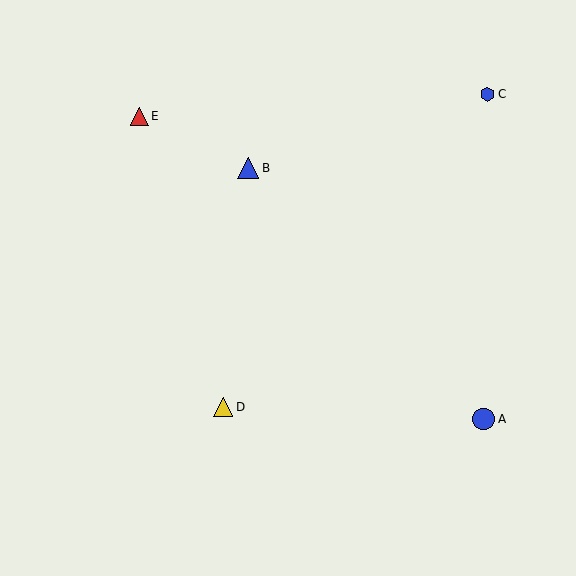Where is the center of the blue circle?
The center of the blue circle is at (484, 419).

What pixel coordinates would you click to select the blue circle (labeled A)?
Click at (484, 419) to select the blue circle A.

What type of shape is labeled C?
Shape C is a blue hexagon.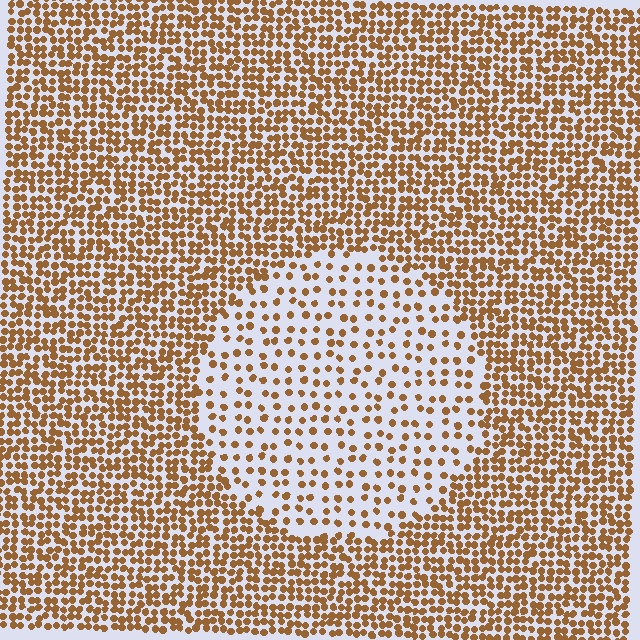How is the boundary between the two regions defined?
The boundary is defined by a change in element density (approximately 2.4x ratio). All elements are the same color, size, and shape.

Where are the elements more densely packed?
The elements are more densely packed outside the circle boundary.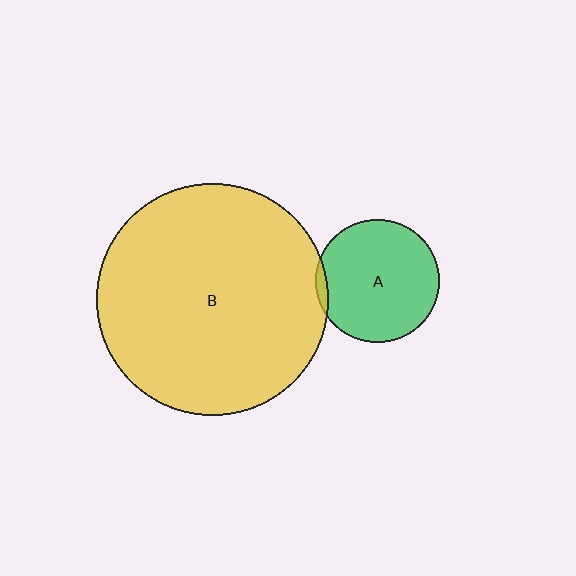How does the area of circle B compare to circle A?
Approximately 3.5 times.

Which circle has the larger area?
Circle B (yellow).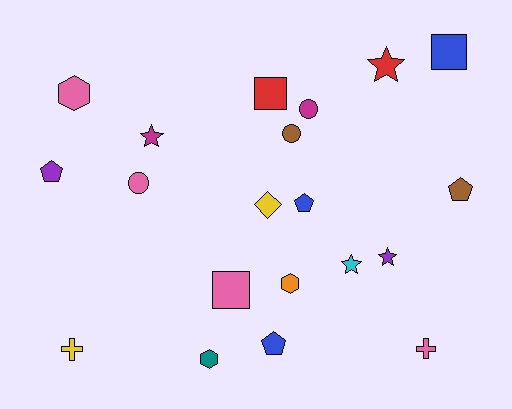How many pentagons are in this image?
There are 4 pentagons.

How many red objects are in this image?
There are 2 red objects.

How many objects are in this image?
There are 20 objects.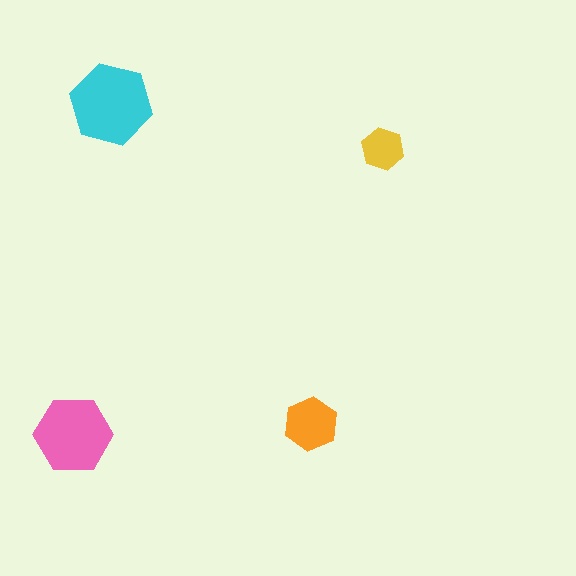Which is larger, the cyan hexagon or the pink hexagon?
The cyan one.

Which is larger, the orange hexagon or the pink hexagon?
The pink one.